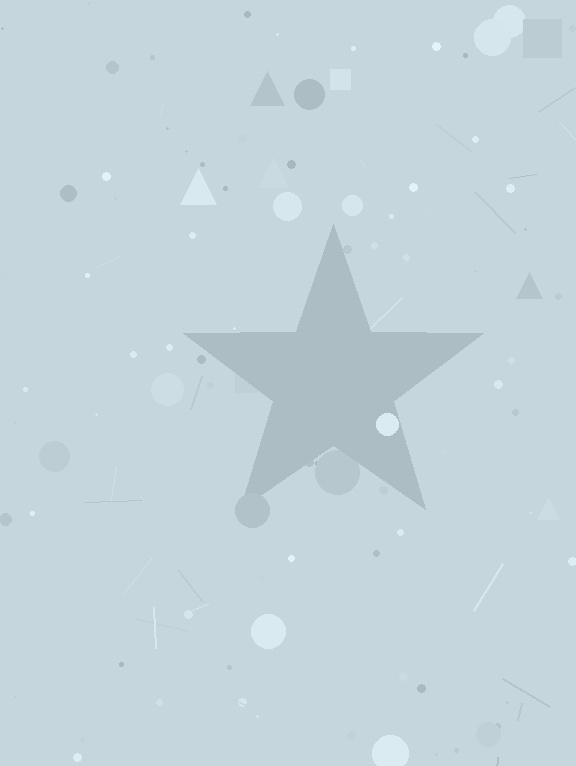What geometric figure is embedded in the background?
A star is embedded in the background.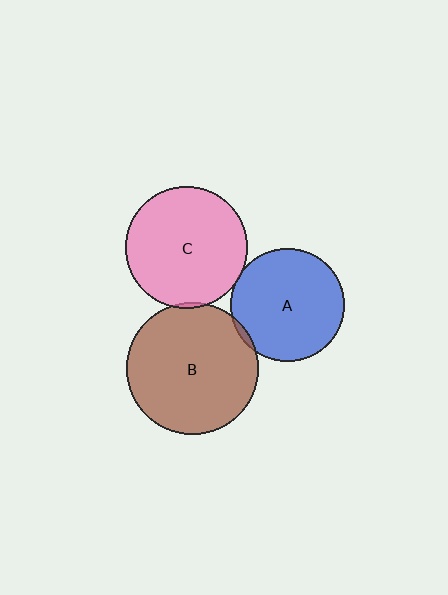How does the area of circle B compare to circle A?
Approximately 1.3 times.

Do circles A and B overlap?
Yes.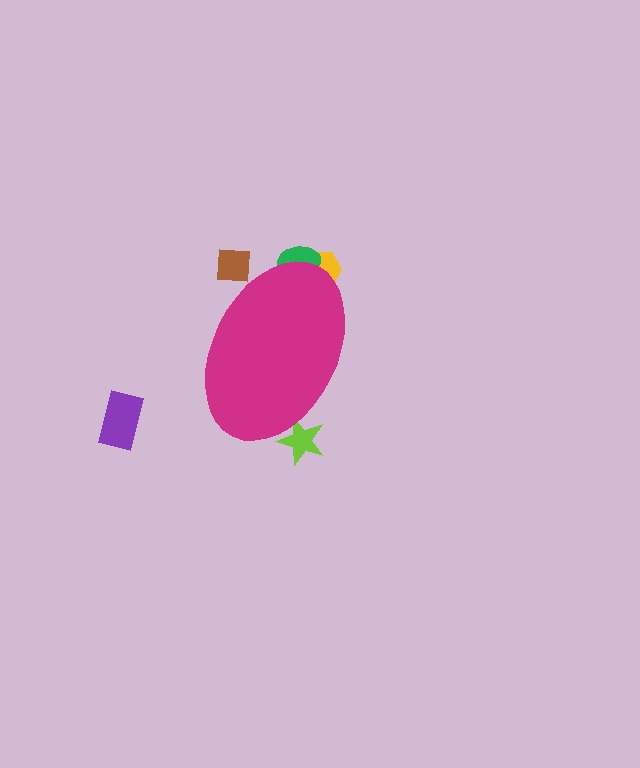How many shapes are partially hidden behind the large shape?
4 shapes are partially hidden.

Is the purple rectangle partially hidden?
No, the purple rectangle is fully visible.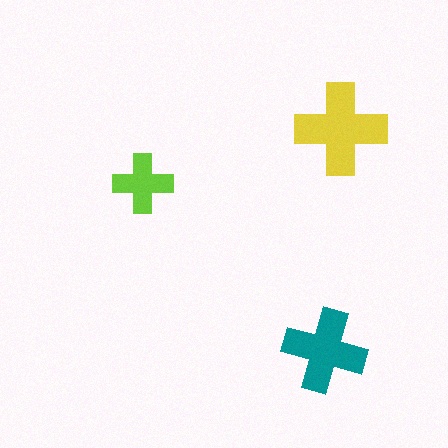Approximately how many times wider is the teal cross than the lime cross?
About 1.5 times wider.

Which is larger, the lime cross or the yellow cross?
The yellow one.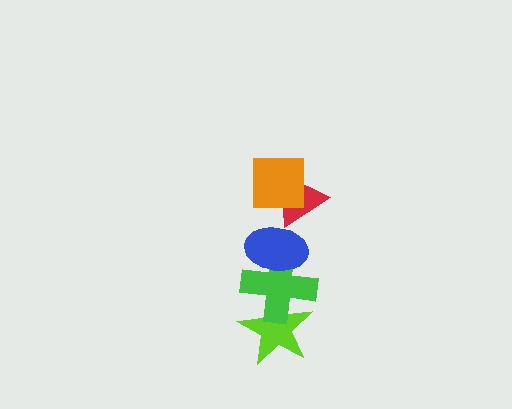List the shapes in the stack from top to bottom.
From top to bottom: the orange square, the red triangle, the blue ellipse, the green cross, the lime star.